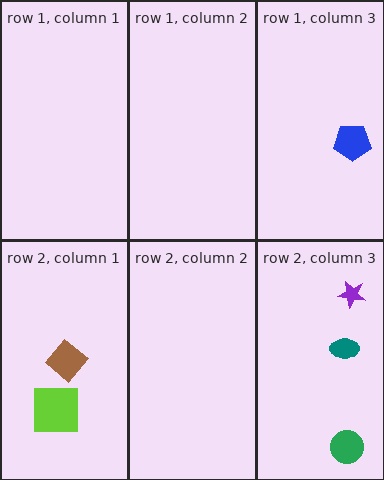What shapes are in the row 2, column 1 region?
The lime square, the brown diamond.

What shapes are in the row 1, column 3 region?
The blue pentagon.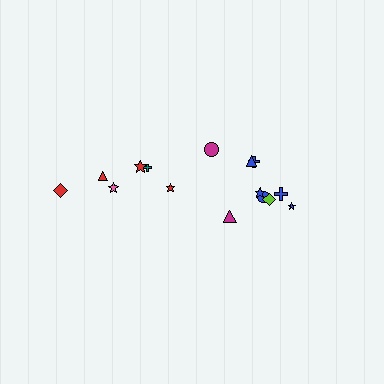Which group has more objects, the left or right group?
The right group.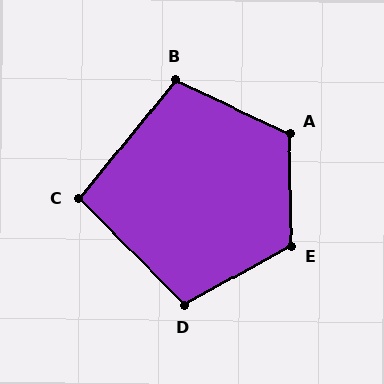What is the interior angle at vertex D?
Approximately 106 degrees (obtuse).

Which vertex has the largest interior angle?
E, at approximately 118 degrees.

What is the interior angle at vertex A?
Approximately 117 degrees (obtuse).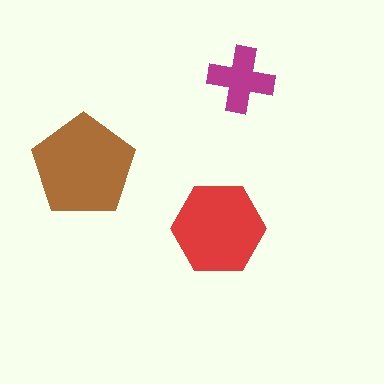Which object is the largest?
The brown pentagon.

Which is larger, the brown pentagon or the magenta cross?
The brown pentagon.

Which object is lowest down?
The red hexagon is bottommost.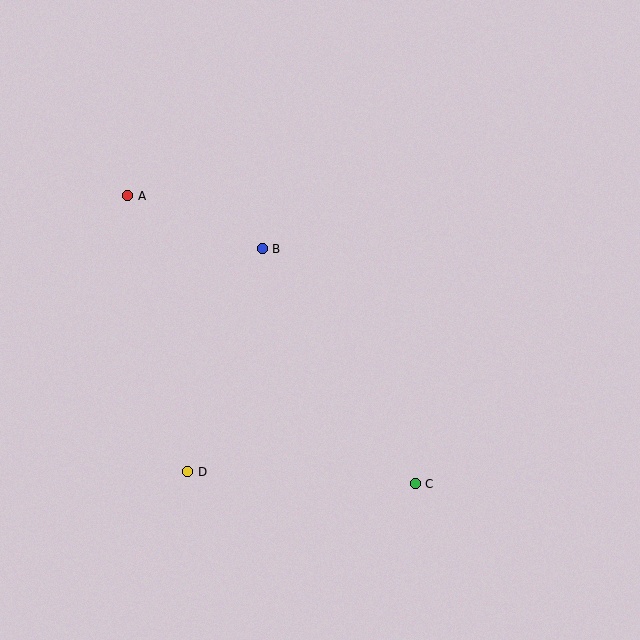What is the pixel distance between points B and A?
The distance between B and A is 144 pixels.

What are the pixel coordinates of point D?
Point D is at (188, 472).